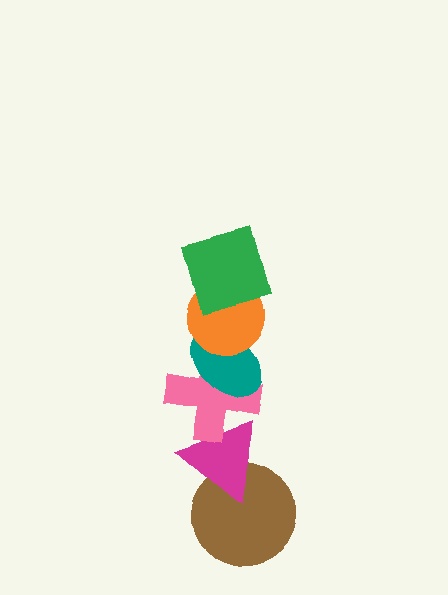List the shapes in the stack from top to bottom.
From top to bottom: the green square, the orange circle, the teal ellipse, the pink cross, the magenta triangle, the brown circle.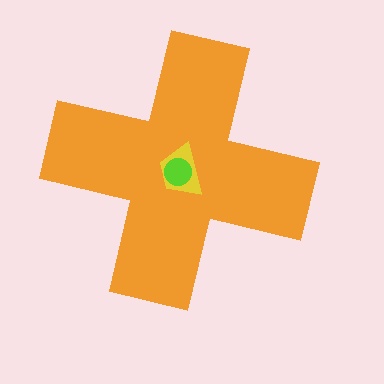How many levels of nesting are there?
3.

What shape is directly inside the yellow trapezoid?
The lime circle.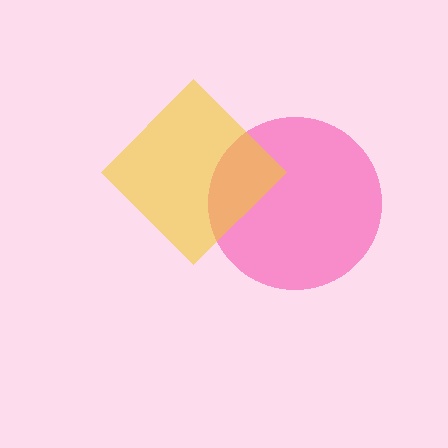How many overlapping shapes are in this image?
There are 2 overlapping shapes in the image.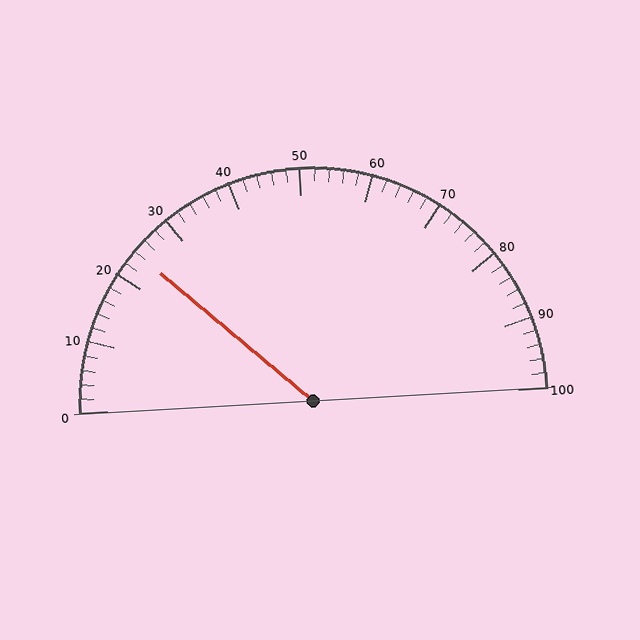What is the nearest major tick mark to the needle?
The nearest major tick mark is 20.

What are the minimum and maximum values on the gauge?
The gauge ranges from 0 to 100.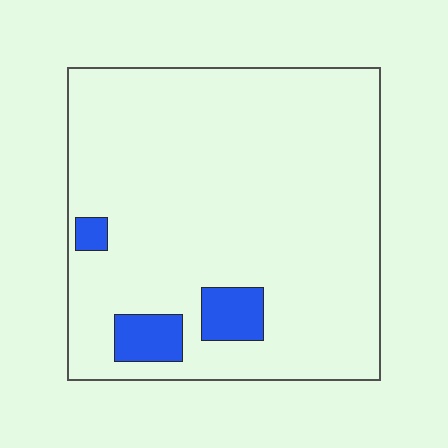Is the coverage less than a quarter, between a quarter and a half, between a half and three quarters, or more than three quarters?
Less than a quarter.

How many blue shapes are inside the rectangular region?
3.